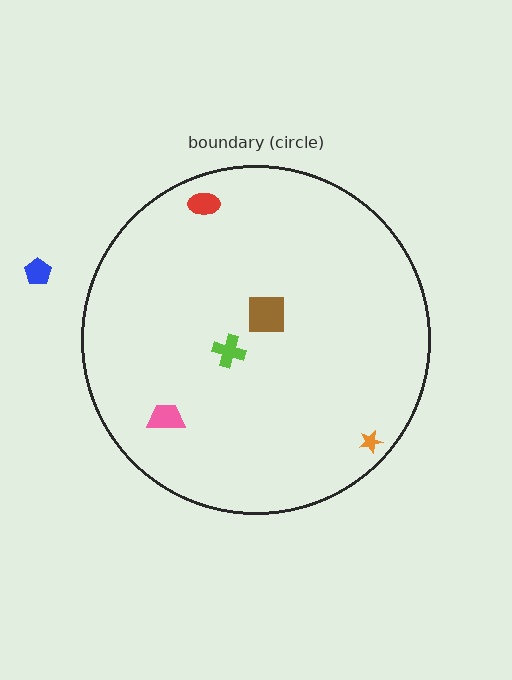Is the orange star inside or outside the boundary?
Inside.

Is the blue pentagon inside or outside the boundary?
Outside.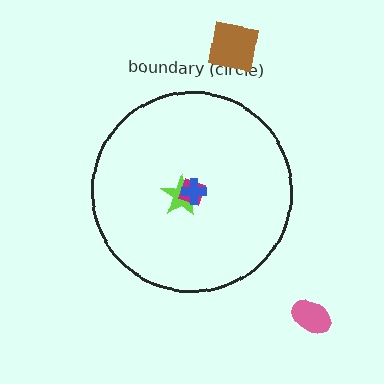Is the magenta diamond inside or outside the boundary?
Inside.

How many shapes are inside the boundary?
3 inside, 2 outside.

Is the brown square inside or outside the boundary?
Outside.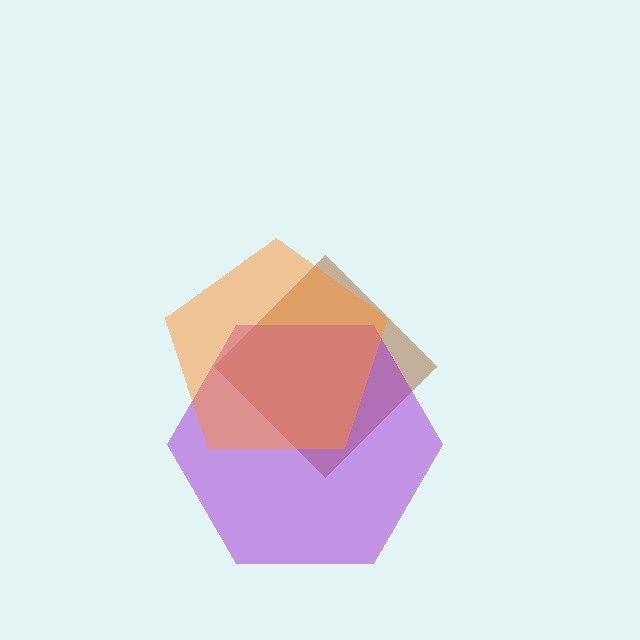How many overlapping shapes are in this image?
There are 3 overlapping shapes in the image.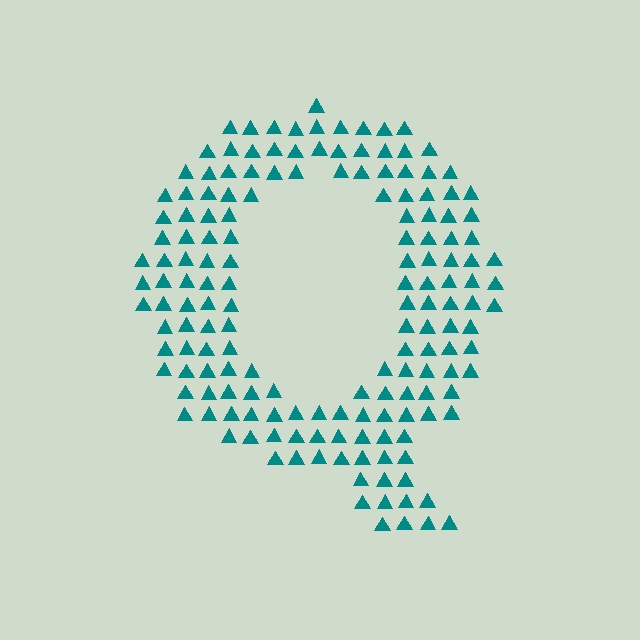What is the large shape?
The large shape is the letter Q.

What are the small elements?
The small elements are triangles.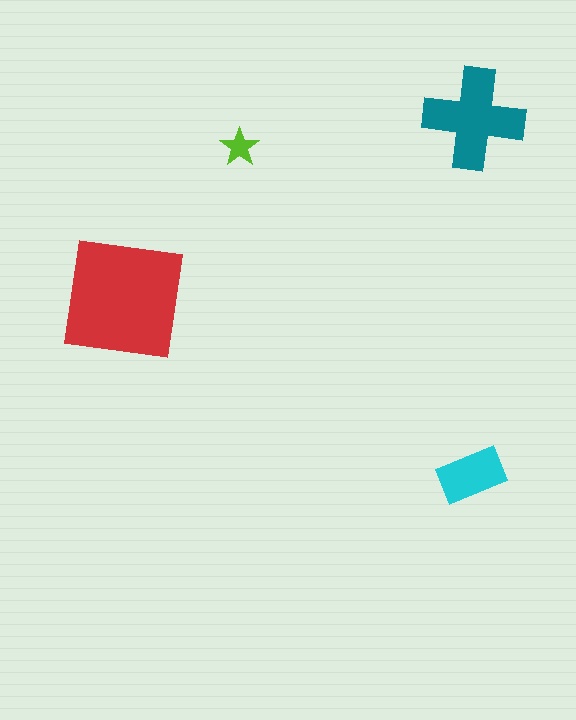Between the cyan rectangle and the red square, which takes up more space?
The red square.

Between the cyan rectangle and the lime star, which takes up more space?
The cyan rectangle.